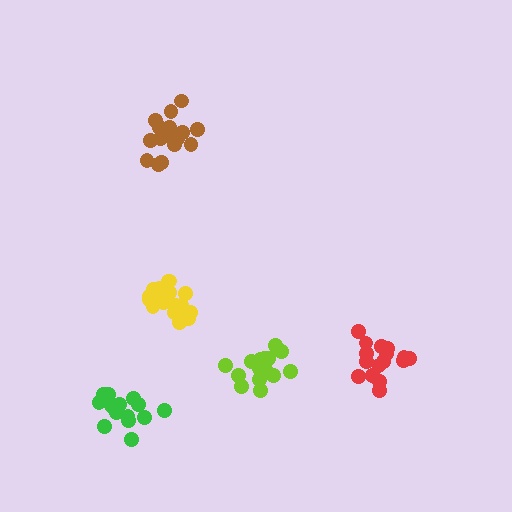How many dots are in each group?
Group 1: 20 dots, Group 2: 16 dots, Group 3: 16 dots, Group 4: 19 dots, Group 5: 16 dots (87 total).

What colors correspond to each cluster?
The clusters are colored: yellow, green, red, brown, lime.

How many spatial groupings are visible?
There are 5 spatial groupings.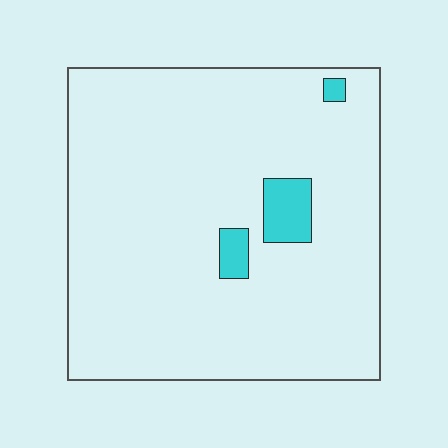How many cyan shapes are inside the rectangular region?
3.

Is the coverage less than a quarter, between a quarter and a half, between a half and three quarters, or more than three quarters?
Less than a quarter.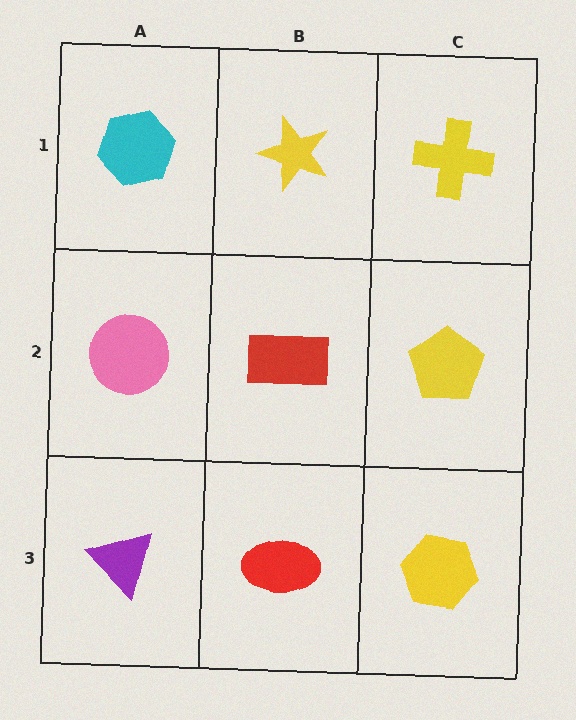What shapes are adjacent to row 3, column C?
A yellow pentagon (row 2, column C), a red ellipse (row 3, column B).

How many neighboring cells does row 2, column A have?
3.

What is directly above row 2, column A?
A cyan hexagon.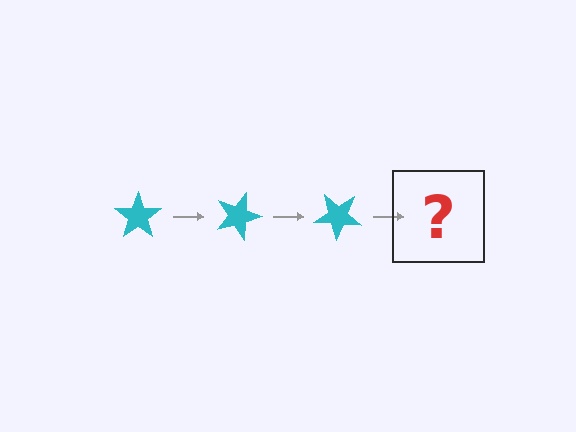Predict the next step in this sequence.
The next step is a cyan star rotated 60 degrees.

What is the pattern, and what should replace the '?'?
The pattern is that the star rotates 20 degrees each step. The '?' should be a cyan star rotated 60 degrees.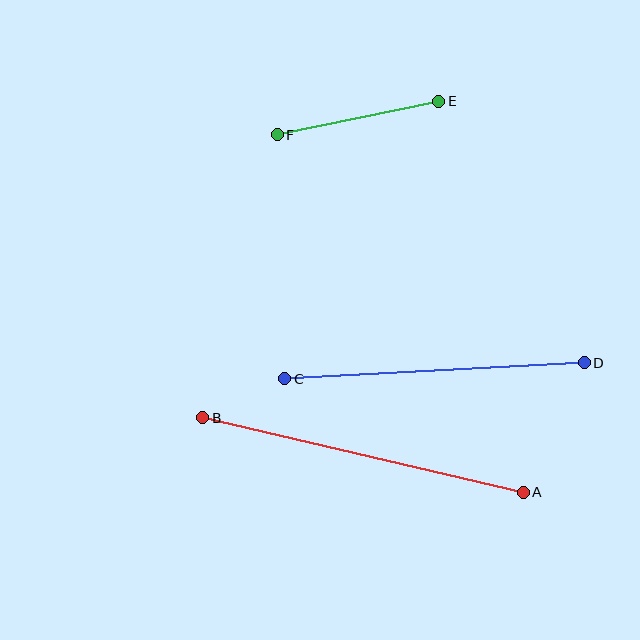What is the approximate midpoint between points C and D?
The midpoint is at approximately (435, 371) pixels.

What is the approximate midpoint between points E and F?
The midpoint is at approximately (358, 118) pixels.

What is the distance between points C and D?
The distance is approximately 300 pixels.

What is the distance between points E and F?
The distance is approximately 165 pixels.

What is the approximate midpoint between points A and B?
The midpoint is at approximately (363, 455) pixels.